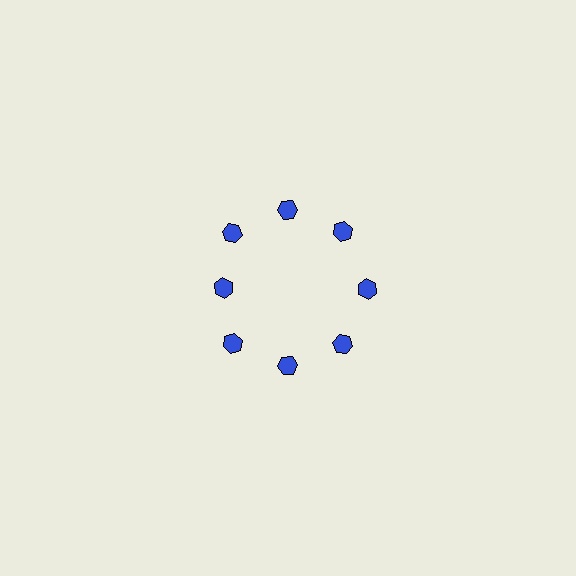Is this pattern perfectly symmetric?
No. The 8 blue hexagons are arranged in a ring, but one element near the 9 o'clock position is pulled inward toward the center, breaking the 8-fold rotational symmetry.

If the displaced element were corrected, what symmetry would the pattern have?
It would have 8-fold rotational symmetry — the pattern would map onto itself every 45 degrees.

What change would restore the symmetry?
The symmetry would be restored by moving it outward, back onto the ring so that all 8 hexagons sit at equal angles and equal distance from the center.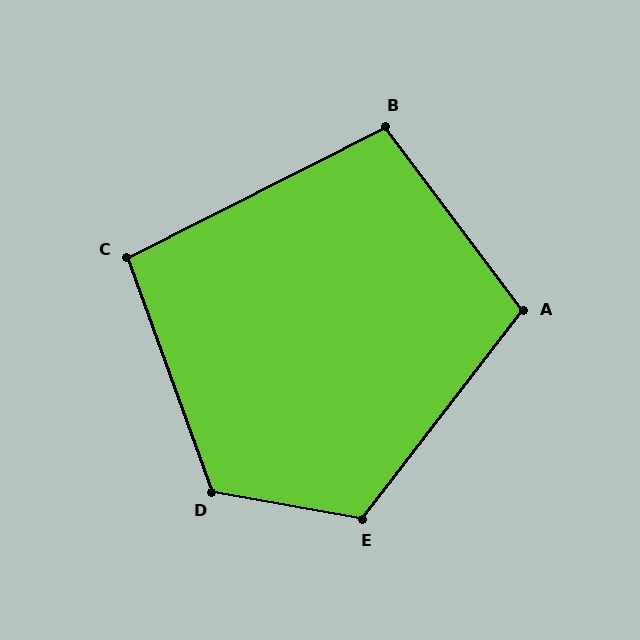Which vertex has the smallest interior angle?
C, at approximately 97 degrees.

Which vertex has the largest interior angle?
D, at approximately 120 degrees.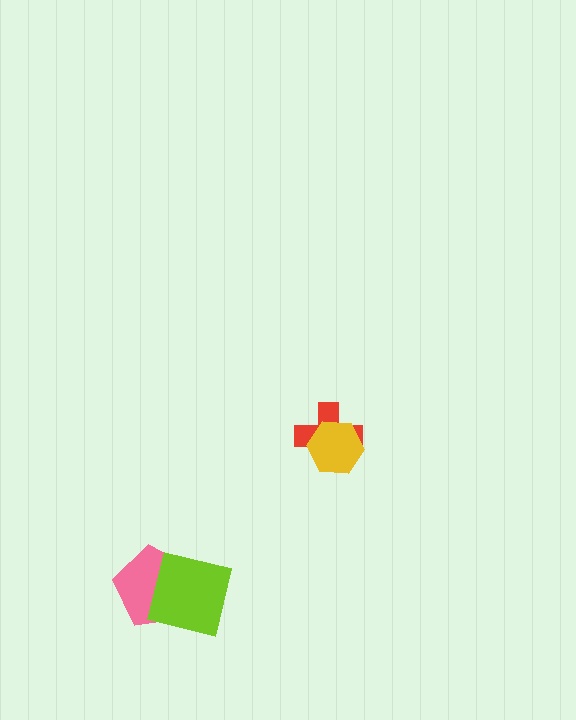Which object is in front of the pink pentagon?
The lime square is in front of the pink pentagon.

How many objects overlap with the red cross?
1 object overlaps with the red cross.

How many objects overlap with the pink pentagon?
1 object overlaps with the pink pentagon.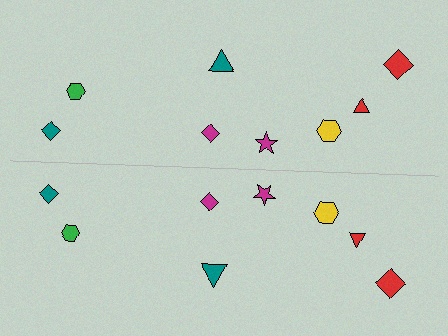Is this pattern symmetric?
Yes, this pattern has bilateral (reflection) symmetry.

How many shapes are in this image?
There are 16 shapes in this image.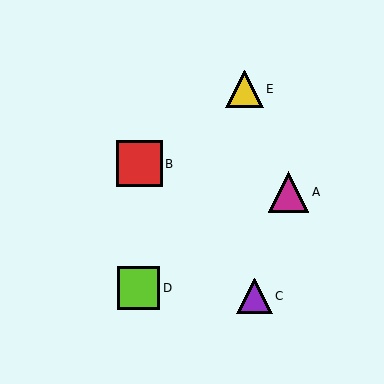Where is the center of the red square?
The center of the red square is at (139, 164).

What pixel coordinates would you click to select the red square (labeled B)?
Click at (139, 164) to select the red square B.